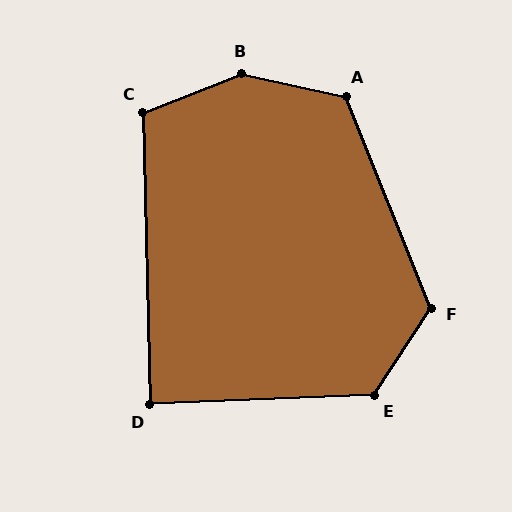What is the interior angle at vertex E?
Approximately 126 degrees (obtuse).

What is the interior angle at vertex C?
Approximately 110 degrees (obtuse).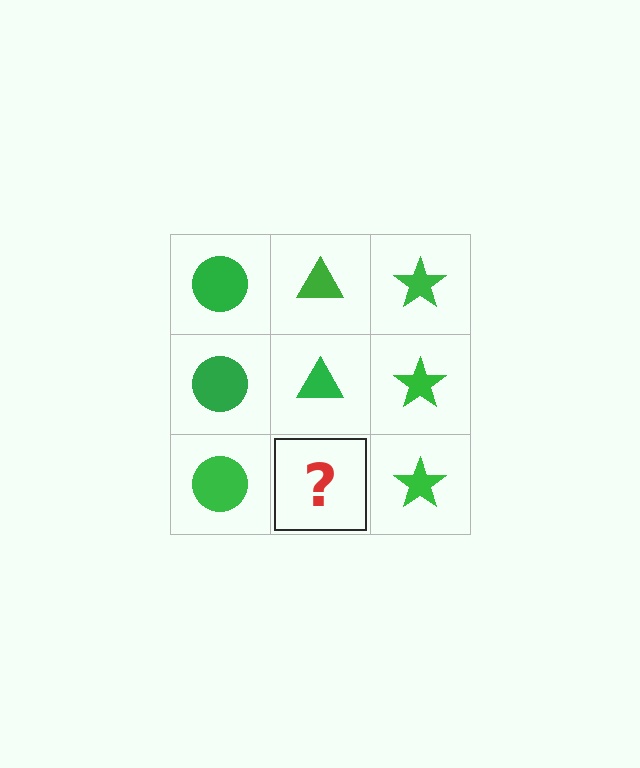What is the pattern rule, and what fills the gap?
The rule is that each column has a consistent shape. The gap should be filled with a green triangle.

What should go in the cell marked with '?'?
The missing cell should contain a green triangle.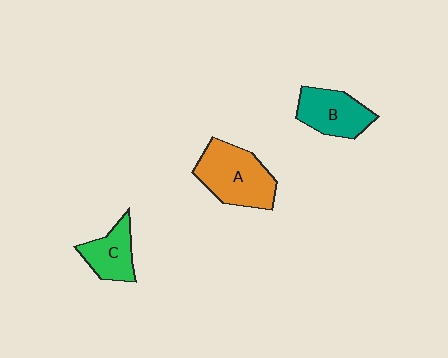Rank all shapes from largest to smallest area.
From largest to smallest: A (orange), B (teal), C (green).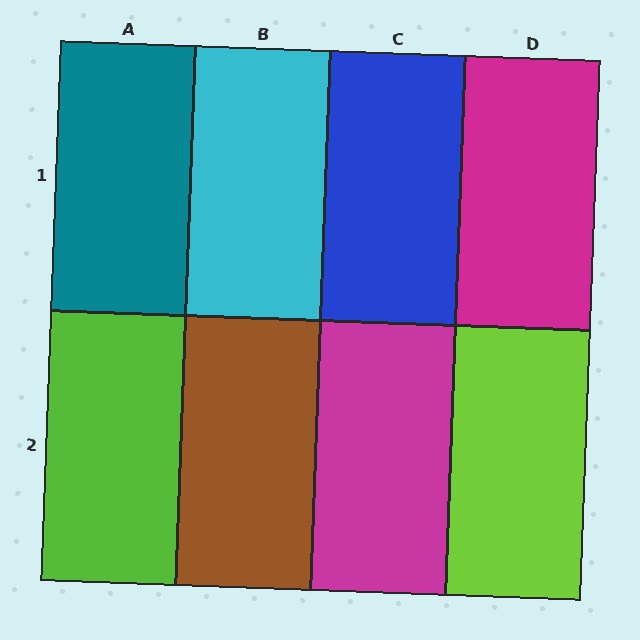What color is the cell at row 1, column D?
Magenta.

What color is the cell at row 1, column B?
Cyan.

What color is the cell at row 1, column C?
Blue.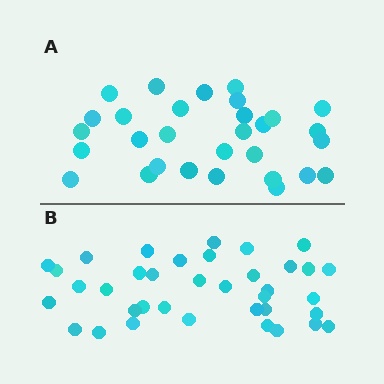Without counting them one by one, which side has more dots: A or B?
Region B (the bottom region) has more dots.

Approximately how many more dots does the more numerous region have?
Region B has roughly 8 or so more dots than region A.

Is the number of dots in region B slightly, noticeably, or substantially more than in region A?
Region B has only slightly more — the two regions are fairly close. The ratio is roughly 1.2 to 1.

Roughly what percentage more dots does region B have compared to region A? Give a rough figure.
About 25% more.